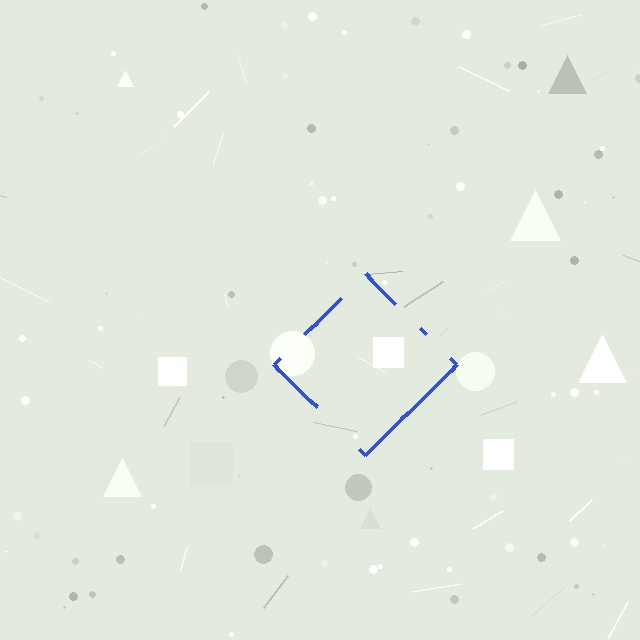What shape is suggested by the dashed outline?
The dashed outline suggests a diamond.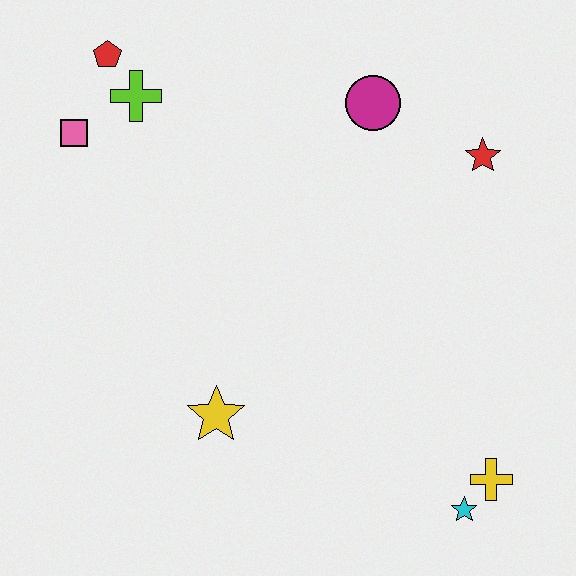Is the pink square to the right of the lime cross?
No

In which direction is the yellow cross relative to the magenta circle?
The yellow cross is below the magenta circle.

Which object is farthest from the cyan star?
The red pentagon is farthest from the cyan star.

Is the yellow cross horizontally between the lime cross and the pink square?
No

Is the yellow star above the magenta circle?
No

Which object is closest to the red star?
The magenta circle is closest to the red star.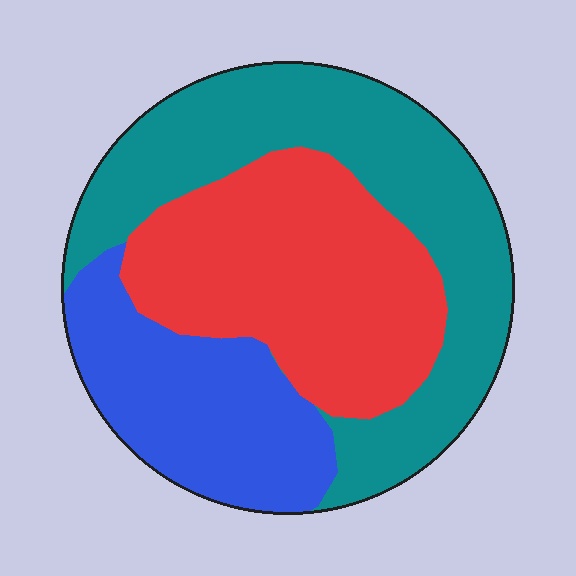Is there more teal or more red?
Teal.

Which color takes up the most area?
Teal, at roughly 40%.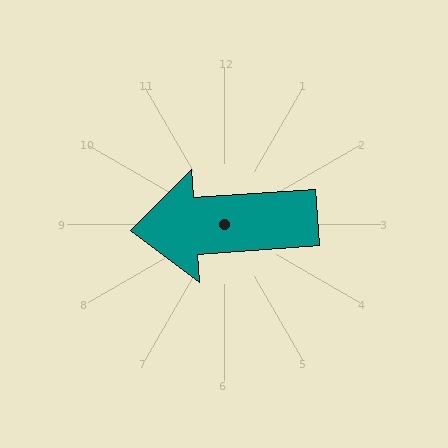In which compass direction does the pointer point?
West.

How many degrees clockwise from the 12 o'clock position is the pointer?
Approximately 266 degrees.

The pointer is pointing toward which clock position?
Roughly 9 o'clock.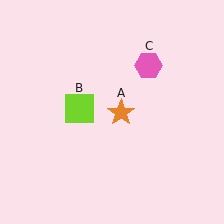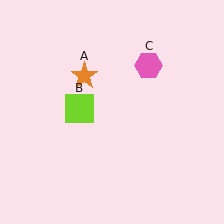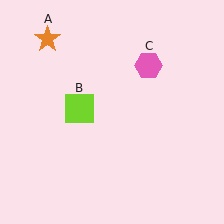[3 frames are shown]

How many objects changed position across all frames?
1 object changed position: orange star (object A).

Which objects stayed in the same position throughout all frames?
Lime square (object B) and pink hexagon (object C) remained stationary.